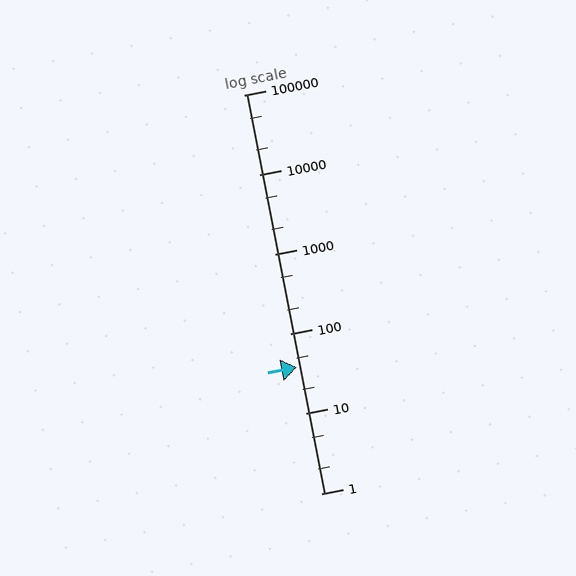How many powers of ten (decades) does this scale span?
The scale spans 5 decades, from 1 to 100000.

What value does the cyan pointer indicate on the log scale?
The pointer indicates approximately 38.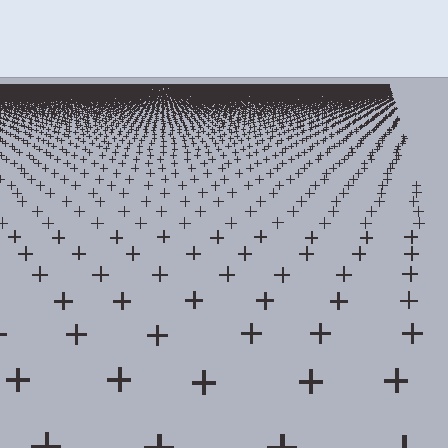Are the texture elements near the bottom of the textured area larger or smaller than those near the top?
Larger. Near the bottom, elements are closer to the viewer and appear at a bigger on-screen size.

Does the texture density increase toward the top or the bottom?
Density increases toward the top.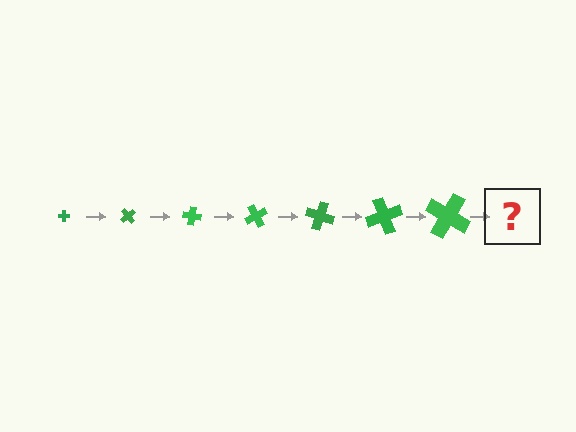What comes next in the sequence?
The next element should be a cross, larger than the previous one and rotated 350 degrees from the start.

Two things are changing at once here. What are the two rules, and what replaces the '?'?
The two rules are that the cross grows larger each step and it rotates 50 degrees each step. The '?' should be a cross, larger than the previous one and rotated 350 degrees from the start.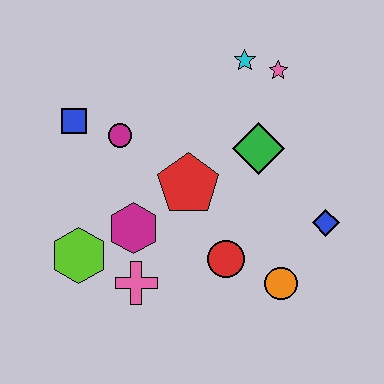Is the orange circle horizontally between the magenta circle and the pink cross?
No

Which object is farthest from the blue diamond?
The blue square is farthest from the blue diamond.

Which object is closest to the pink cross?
The magenta hexagon is closest to the pink cross.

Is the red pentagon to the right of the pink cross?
Yes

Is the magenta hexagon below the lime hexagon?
No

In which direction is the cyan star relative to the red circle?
The cyan star is above the red circle.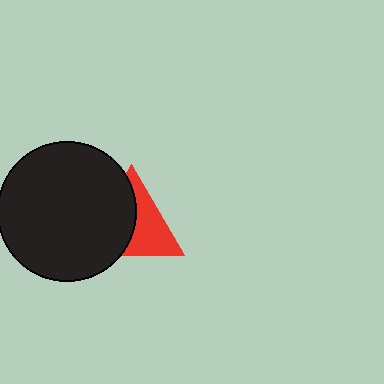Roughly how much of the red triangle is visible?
About half of it is visible (roughly 49%).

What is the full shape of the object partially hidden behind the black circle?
The partially hidden object is a red triangle.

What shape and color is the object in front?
The object in front is a black circle.